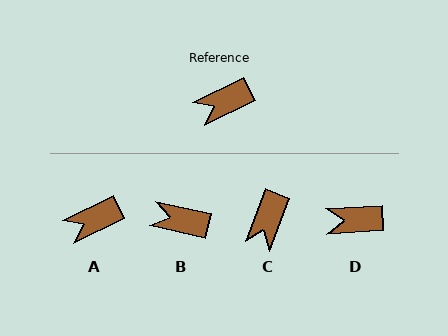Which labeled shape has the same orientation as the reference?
A.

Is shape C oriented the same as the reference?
No, it is off by about 43 degrees.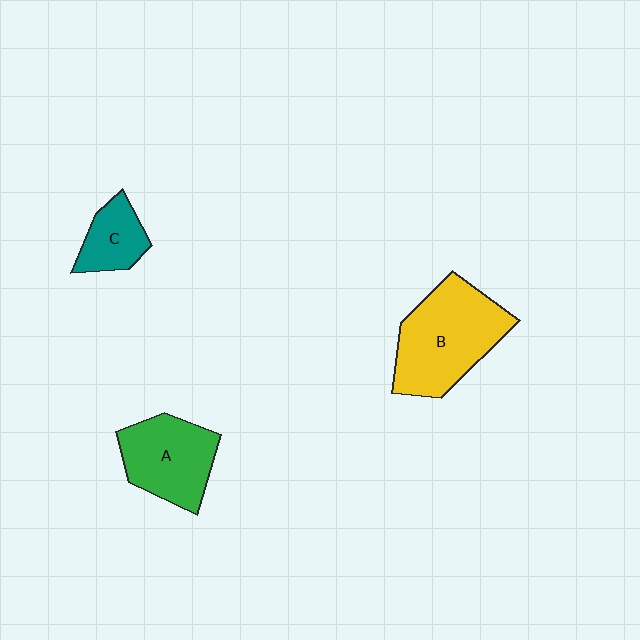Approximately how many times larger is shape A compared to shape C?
Approximately 1.8 times.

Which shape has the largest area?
Shape B (yellow).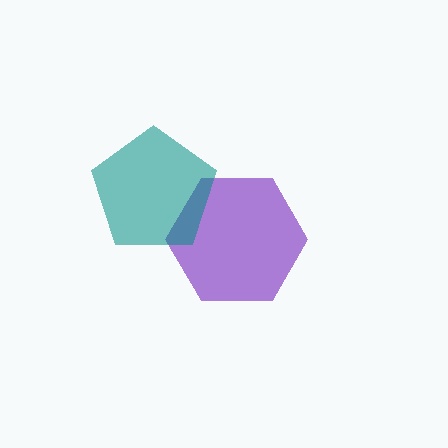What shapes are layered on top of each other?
The layered shapes are: a purple hexagon, a teal pentagon.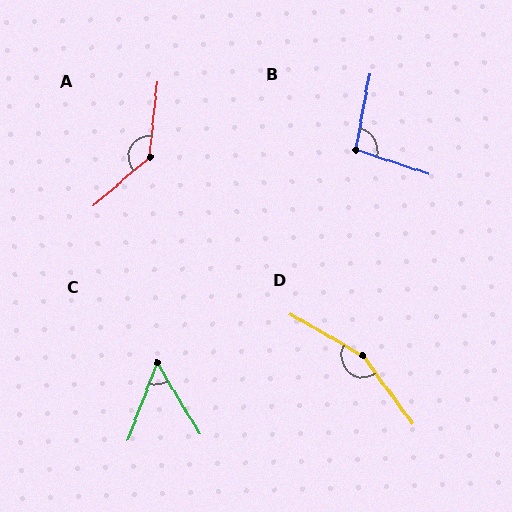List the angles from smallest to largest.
C (52°), B (98°), A (137°), D (156°).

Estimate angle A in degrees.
Approximately 137 degrees.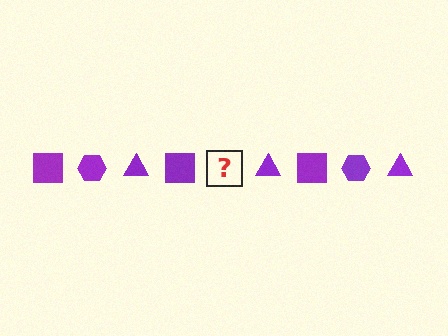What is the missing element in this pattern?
The missing element is a purple hexagon.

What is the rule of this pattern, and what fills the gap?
The rule is that the pattern cycles through square, hexagon, triangle shapes in purple. The gap should be filled with a purple hexagon.